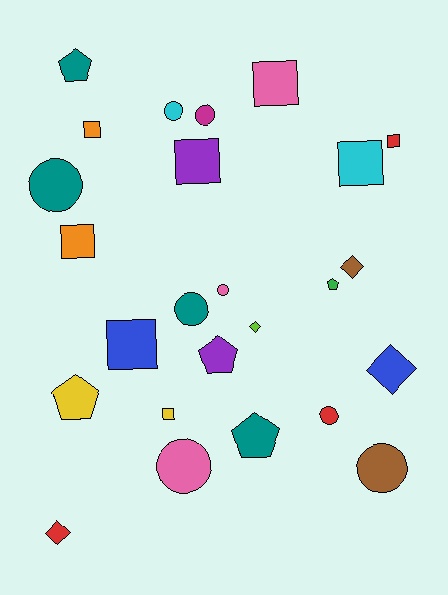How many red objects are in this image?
There are 3 red objects.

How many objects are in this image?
There are 25 objects.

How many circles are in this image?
There are 8 circles.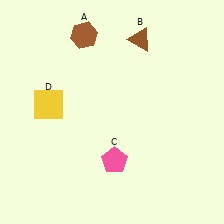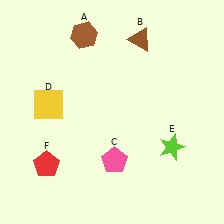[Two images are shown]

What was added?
A lime star (E), a red pentagon (F) were added in Image 2.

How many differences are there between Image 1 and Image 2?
There are 2 differences between the two images.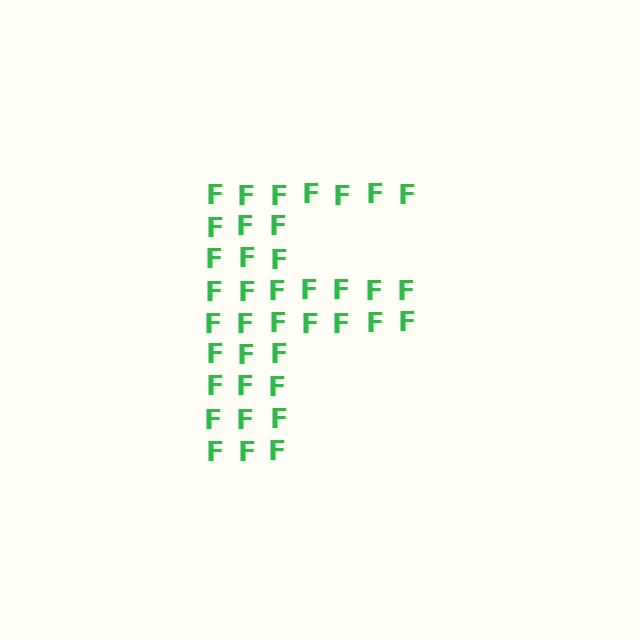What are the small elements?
The small elements are letter F's.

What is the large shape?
The large shape is the letter F.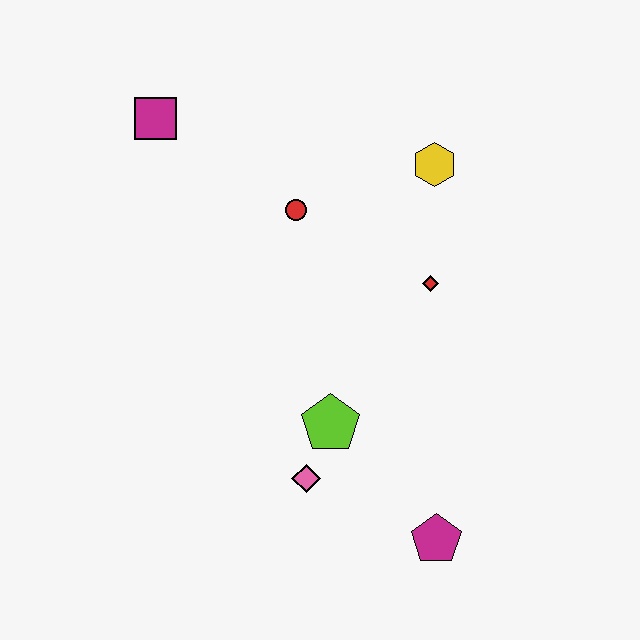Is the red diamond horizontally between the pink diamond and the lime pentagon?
No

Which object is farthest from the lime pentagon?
The magenta square is farthest from the lime pentagon.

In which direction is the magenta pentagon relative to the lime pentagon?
The magenta pentagon is below the lime pentagon.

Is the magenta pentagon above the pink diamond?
No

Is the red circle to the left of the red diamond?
Yes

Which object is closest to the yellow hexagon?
The red diamond is closest to the yellow hexagon.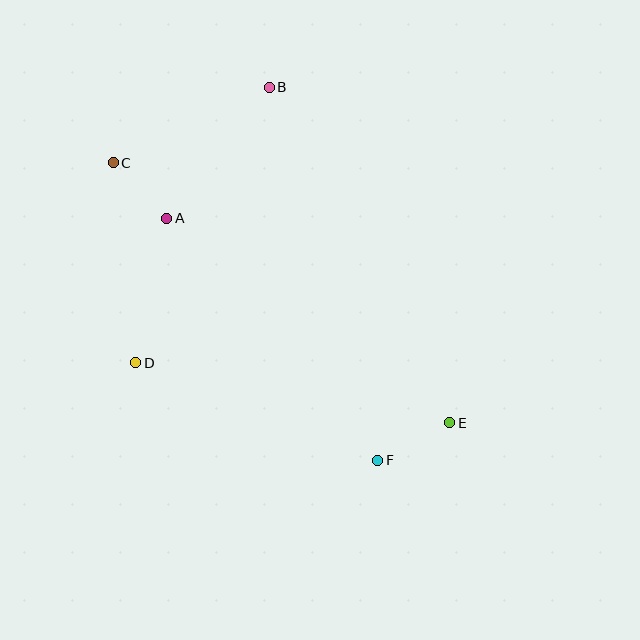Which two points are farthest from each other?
Points C and E are farthest from each other.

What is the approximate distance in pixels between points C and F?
The distance between C and F is approximately 398 pixels.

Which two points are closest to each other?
Points A and C are closest to each other.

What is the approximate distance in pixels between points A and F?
The distance between A and F is approximately 321 pixels.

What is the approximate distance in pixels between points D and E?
The distance between D and E is approximately 320 pixels.